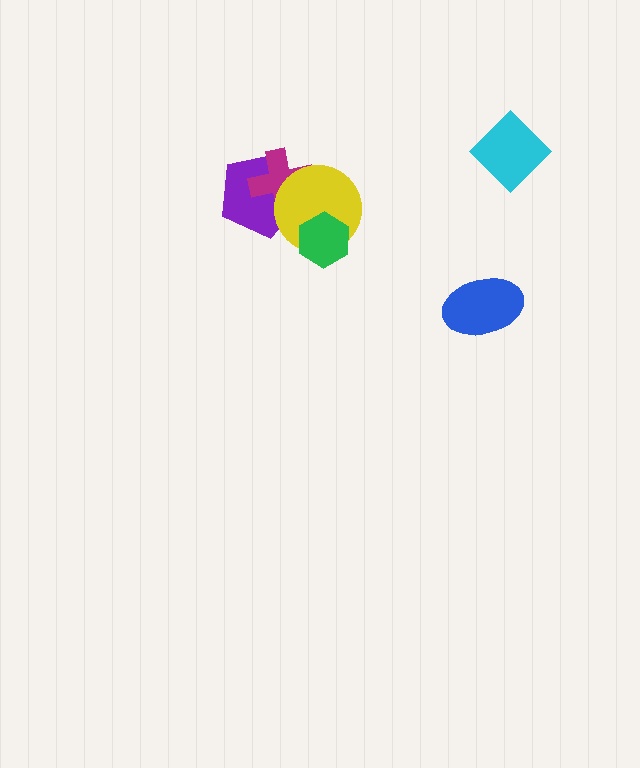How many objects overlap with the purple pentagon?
2 objects overlap with the purple pentagon.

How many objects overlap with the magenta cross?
2 objects overlap with the magenta cross.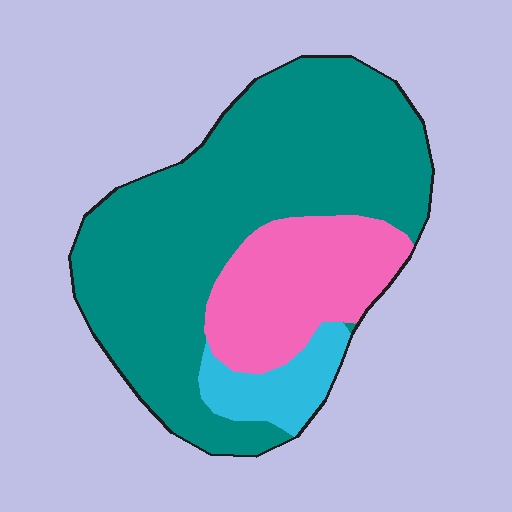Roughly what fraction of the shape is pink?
Pink covers roughly 25% of the shape.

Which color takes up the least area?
Cyan, at roughly 10%.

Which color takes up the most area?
Teal, at roughly 70%.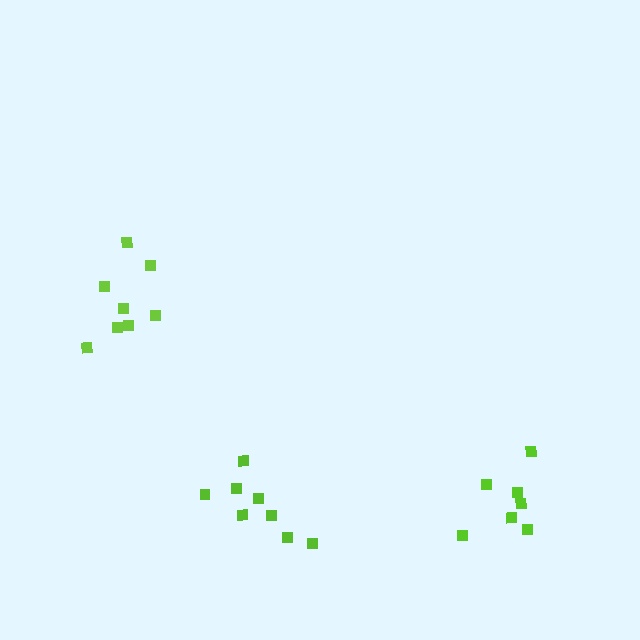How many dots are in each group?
Group 1: 8 dots, Group 2: 7 dots, Group 3: 8 dots (23 total).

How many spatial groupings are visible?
There are 3 spatial groupings.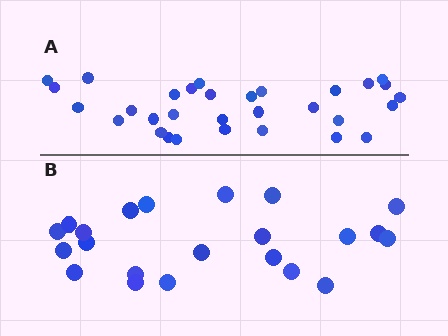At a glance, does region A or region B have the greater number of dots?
Region A (the top region) has more dots.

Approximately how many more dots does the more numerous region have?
Region A has roughly 8 or so more dots than region B.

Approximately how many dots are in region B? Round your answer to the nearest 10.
About 20 dots. (The exact count is 22, which rounds to 20.)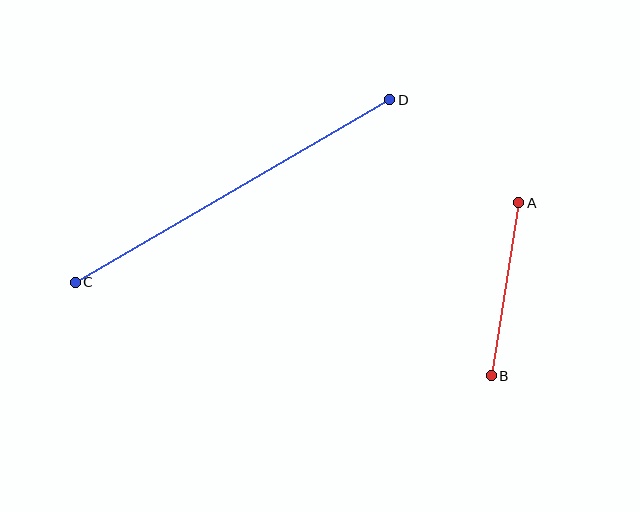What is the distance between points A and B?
The distance is approximately 175 pixels.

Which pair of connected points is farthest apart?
Points C and D are farthest apart.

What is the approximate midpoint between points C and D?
The midpoint is at approximately (233, 191) pixels.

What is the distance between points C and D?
The distance is approximately 364 pixels.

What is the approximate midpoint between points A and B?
The midpoint is at approximately (505, 289) pixels.